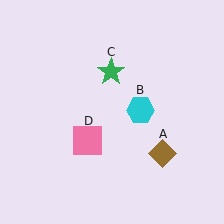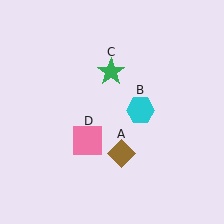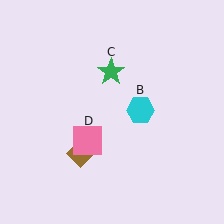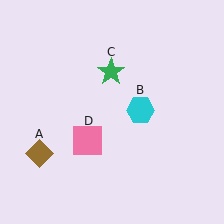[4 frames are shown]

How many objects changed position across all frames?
1 object changed position: brown diamond (object A).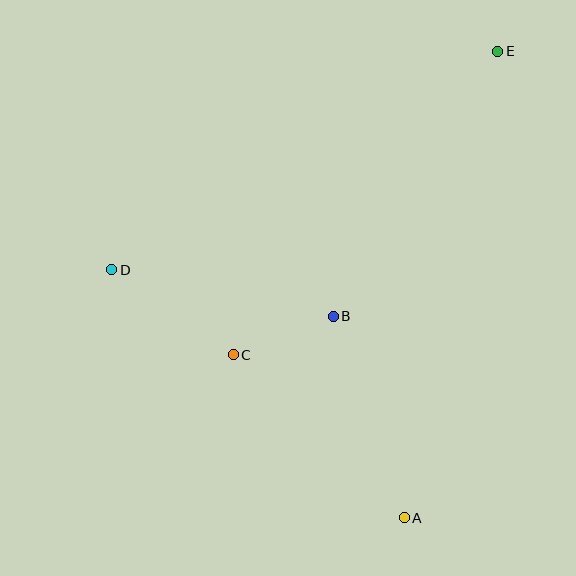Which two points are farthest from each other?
Points A and E are farthest from each other.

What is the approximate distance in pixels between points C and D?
The distance between C and D is approximately 148 pixels.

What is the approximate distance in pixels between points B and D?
The distance between B and D is approximately 226 pixels.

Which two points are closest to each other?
Points B and C are closest to each other.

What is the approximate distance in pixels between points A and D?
The distance between A and D is approximately 383 pixels.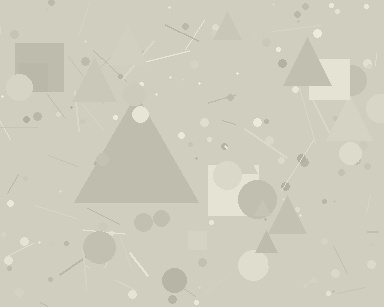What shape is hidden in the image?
A triangle is hidden in the image.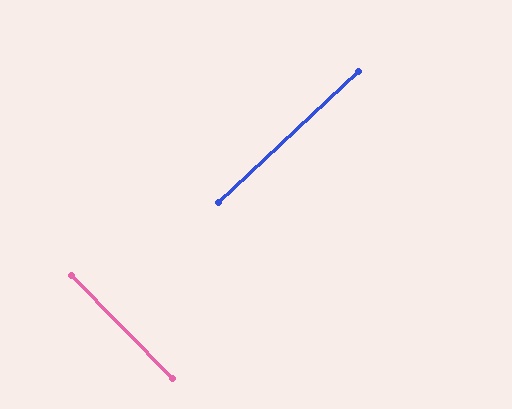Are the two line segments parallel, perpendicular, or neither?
Perpendicular — they meet at approximately 89°.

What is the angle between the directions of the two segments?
Approximately 89 degrees.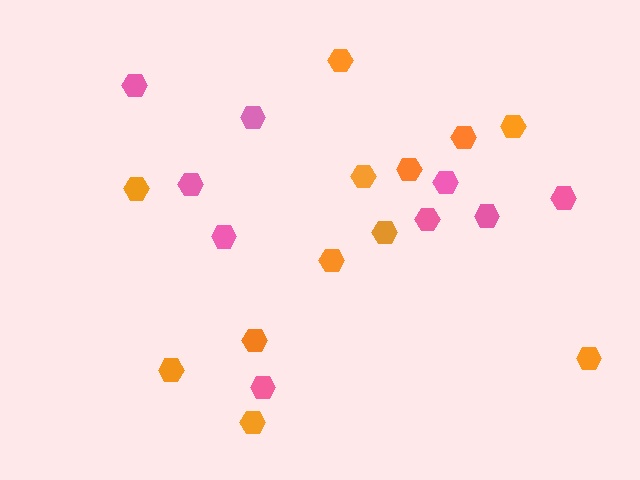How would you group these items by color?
There are 2 groups: one group of pink hexagons (9) and one group of orange hexagons (12).